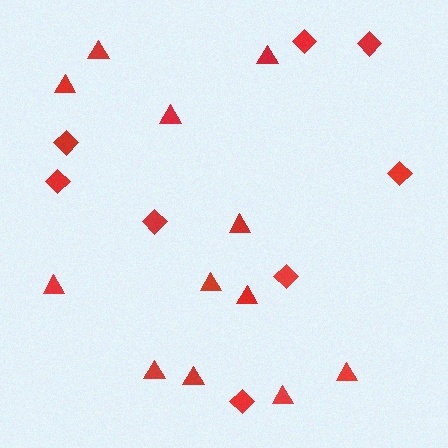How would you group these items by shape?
There are 2 groups: one group of triangles (12) and one group of diamonds (8).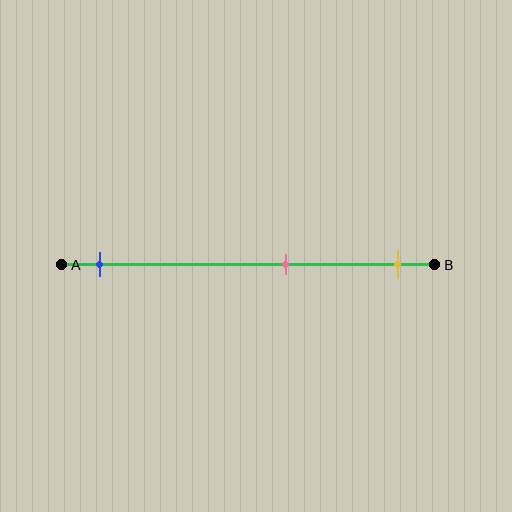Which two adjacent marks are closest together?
The pink and yellow marks are the closest adjacent pair.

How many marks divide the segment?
There are 3 marks dividing the segment.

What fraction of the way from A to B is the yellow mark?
The yellow mark is approximately 90% (0.9) of the way from A to B.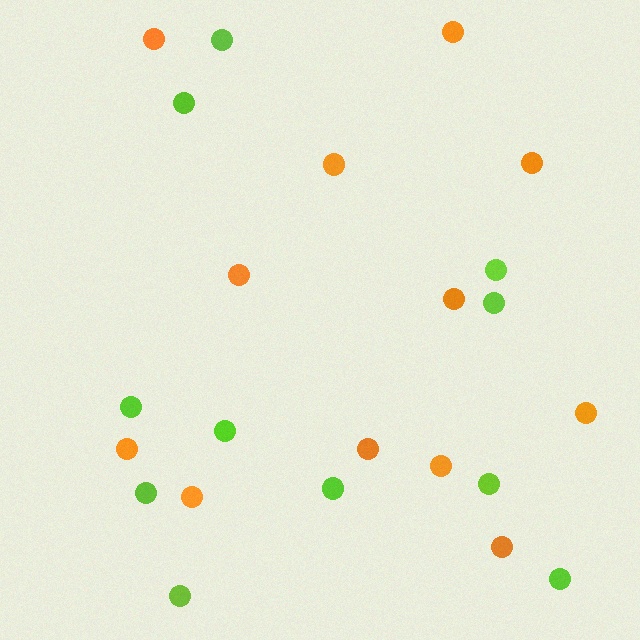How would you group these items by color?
There are 2 groups: one group of orange circles (12) and one group of lime circles (11).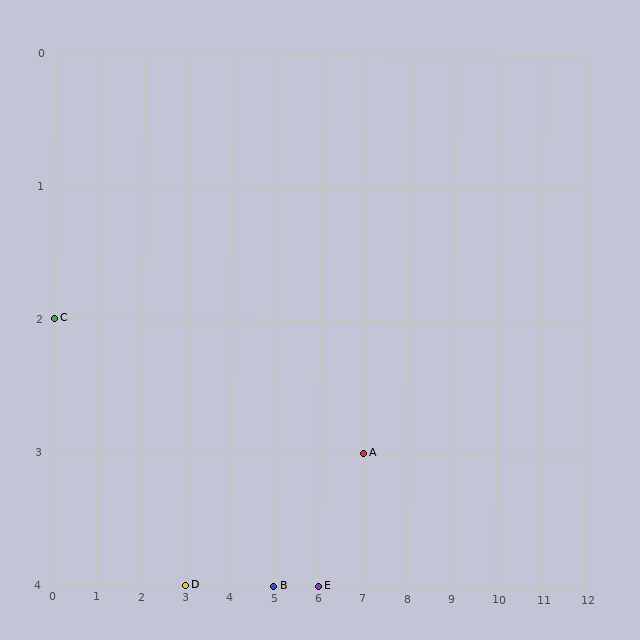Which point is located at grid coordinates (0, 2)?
Point C is at (0, 2).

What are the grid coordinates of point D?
Point D is at grid coordinates (3, 4).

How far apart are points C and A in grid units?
Points C and A are 7 columns and 1 row apart (about 7.1 grid units diagonally).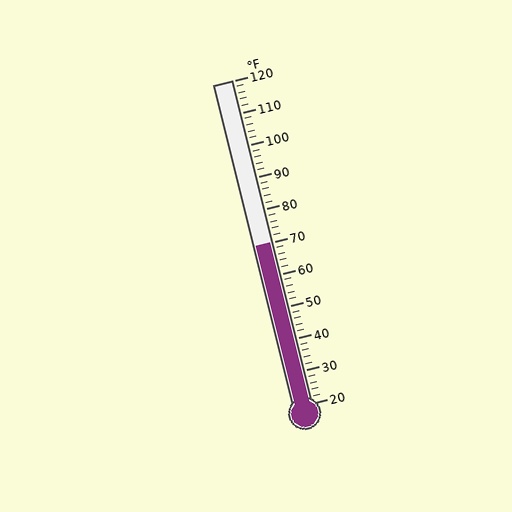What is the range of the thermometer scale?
The thermometer scale ranges from 20°F to 120°F.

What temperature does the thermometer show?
The thermometer shows approximately 70°F.